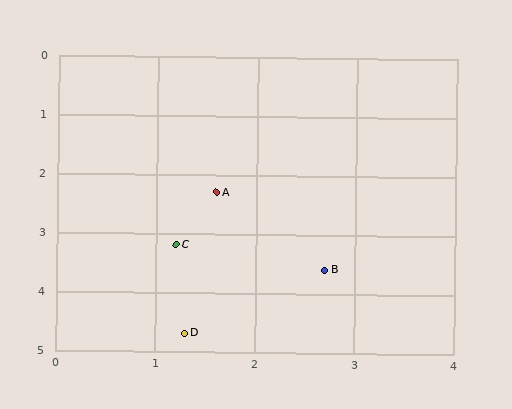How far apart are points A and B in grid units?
Points A and B are about 1.7 grid units apart.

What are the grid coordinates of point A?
Point A is at approximately (1.6, 2.3).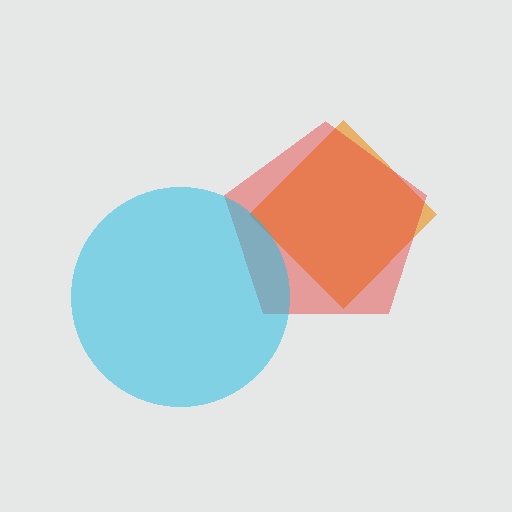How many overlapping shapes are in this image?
There are 3 overlapping shapes in the image.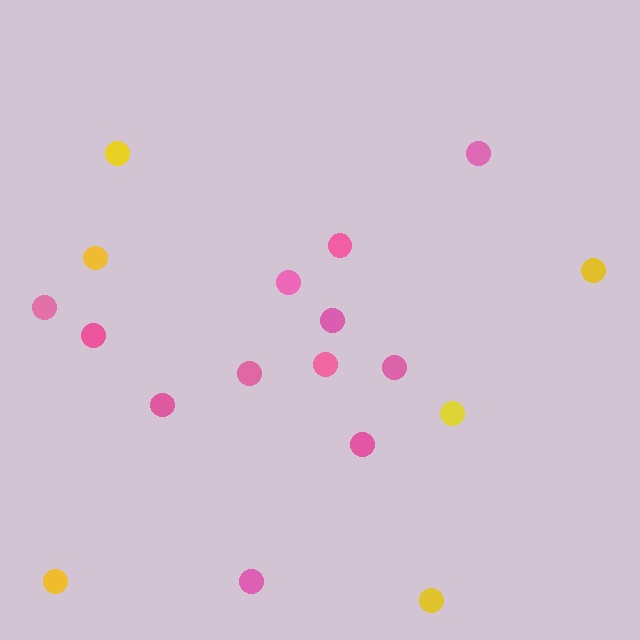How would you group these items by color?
There are 2 groups: one group of pink circles (12) and one group of yellow circles (6).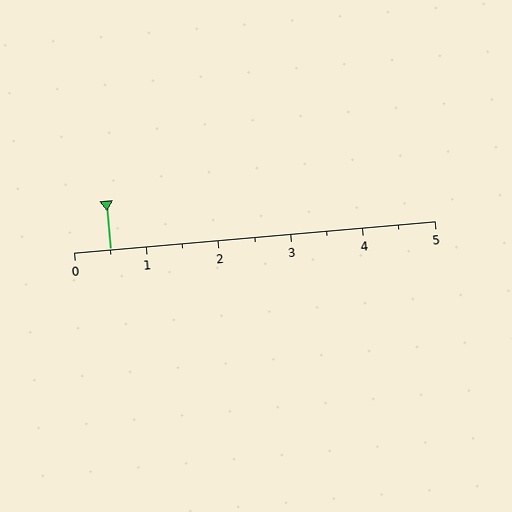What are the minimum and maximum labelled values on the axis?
The axis runs from 0 to 5.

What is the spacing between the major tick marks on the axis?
The major ticks are spaced 1 apart.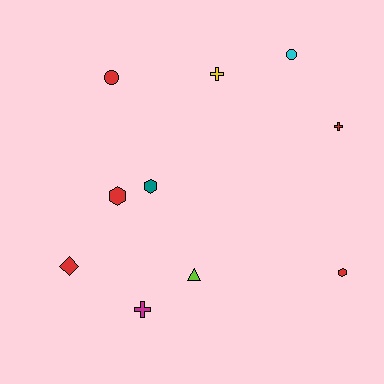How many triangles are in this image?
There is 1 triangle.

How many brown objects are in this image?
There are no brown objects.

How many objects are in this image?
There are 10 objects.